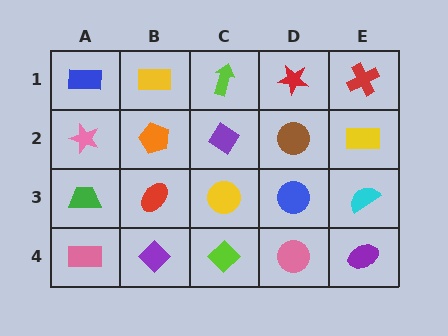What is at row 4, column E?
A purple ellipse.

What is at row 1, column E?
A red cross.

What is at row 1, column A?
A blue rectangle.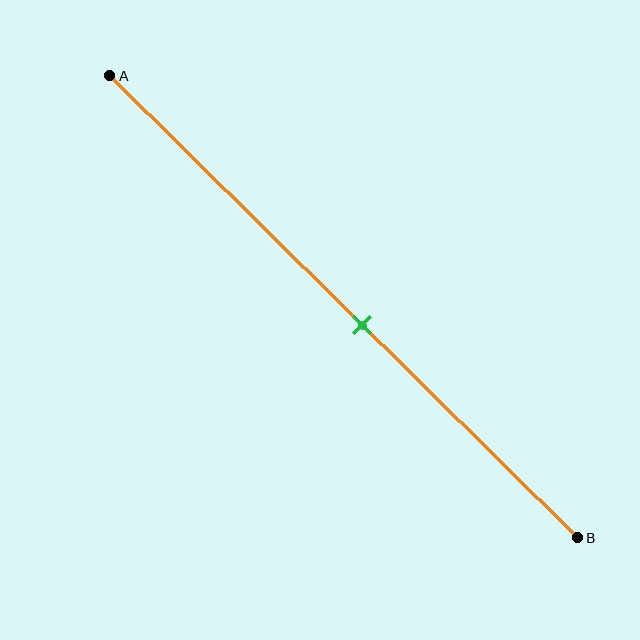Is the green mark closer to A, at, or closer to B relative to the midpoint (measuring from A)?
The green mark is closer to point B than the midpoint of segment AB.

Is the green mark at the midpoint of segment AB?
No, the mark is at about 55% from A, not at the 50% midpoint.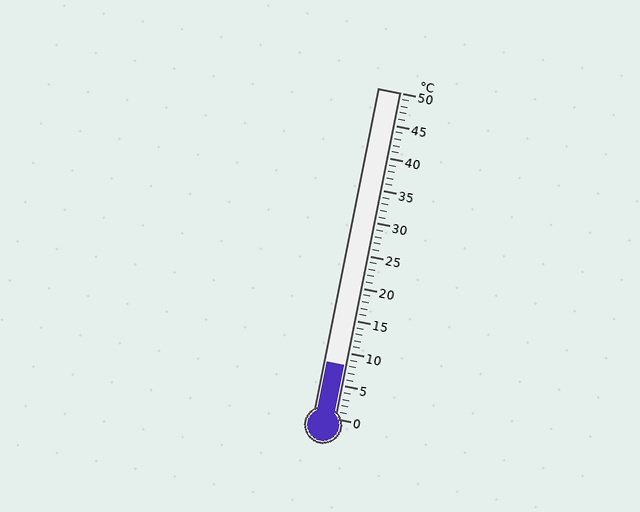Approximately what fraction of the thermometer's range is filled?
The thermometer is filled to approximately 15% of its range.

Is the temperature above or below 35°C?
The temperature is below 35°C.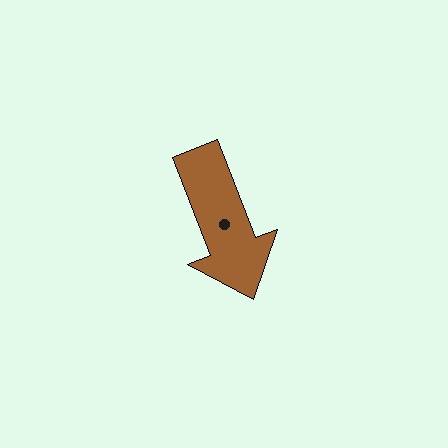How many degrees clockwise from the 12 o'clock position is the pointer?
Approximately 159 degrees.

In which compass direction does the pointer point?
South.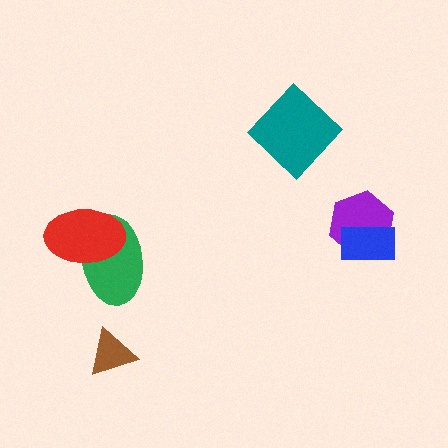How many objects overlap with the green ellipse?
1 object overlaps with the green ellipse.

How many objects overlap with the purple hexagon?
1 object overlaps with the purple hexagon.